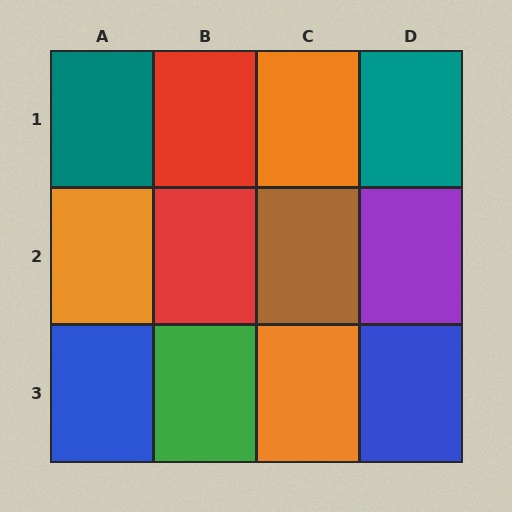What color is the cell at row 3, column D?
Blue.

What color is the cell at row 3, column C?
Orange.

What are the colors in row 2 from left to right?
Orange, red, brown, purple.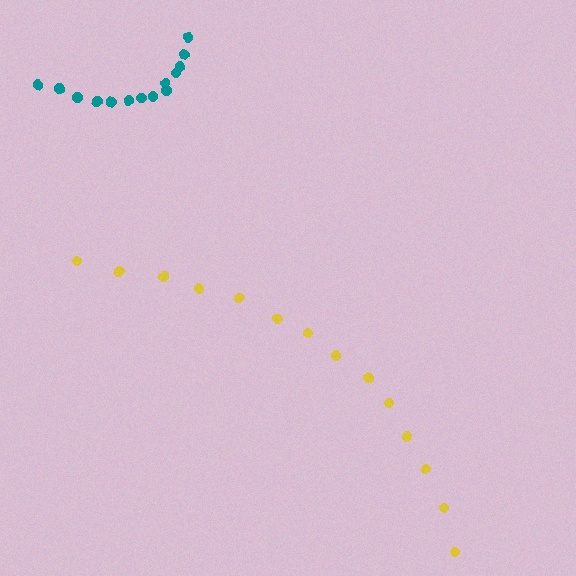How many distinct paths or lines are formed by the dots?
There are 2 distinct paths.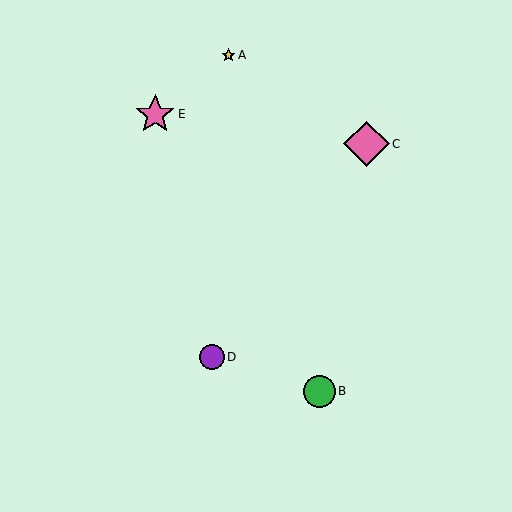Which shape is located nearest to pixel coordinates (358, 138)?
The pink diamond (labeled C) at (367, 144) is nearest to that location.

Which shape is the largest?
The pink diamond (labeled C) is the largest.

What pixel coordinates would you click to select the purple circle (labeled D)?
Click at (212, 357) to select the purple circle D.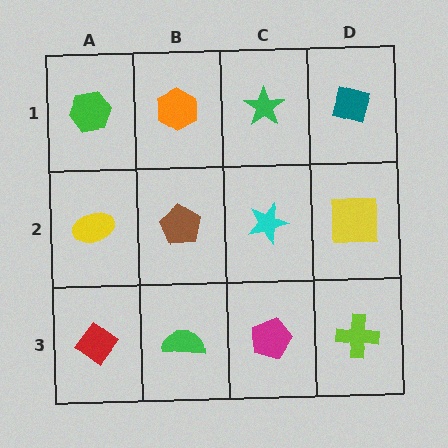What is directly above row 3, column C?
A cyan star.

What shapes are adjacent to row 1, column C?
A cyan star (row 2, column C), an orange hexagon (row 1, column B), a teal square (row 1, column D).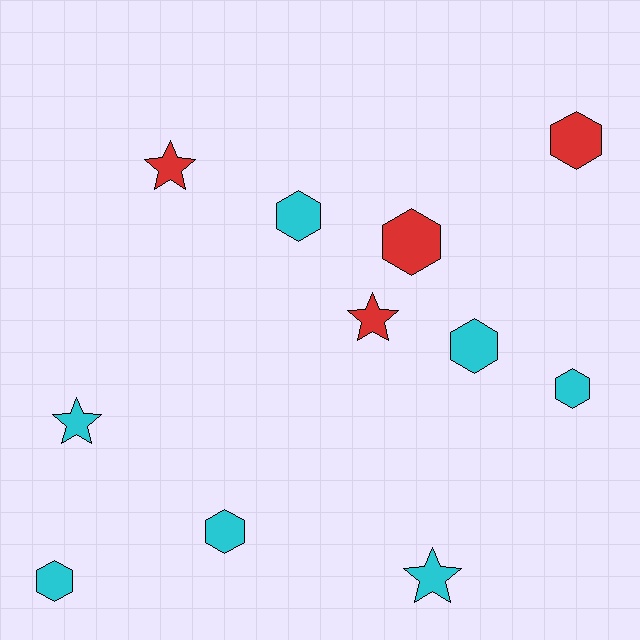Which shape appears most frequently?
Hexagon, with 7 objects.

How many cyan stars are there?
There are 2 cyan stars.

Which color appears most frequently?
Cyan, with 7 objects.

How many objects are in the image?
There are 11 objects.